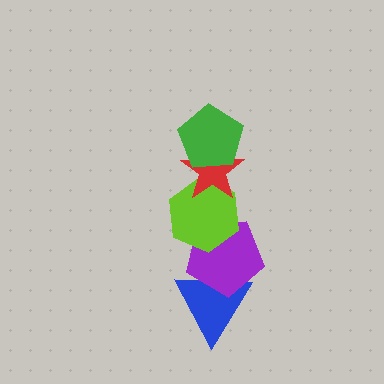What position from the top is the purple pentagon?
The purple pentagon is 4th from the top.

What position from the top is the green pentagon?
The green pentagon is 1st from the top.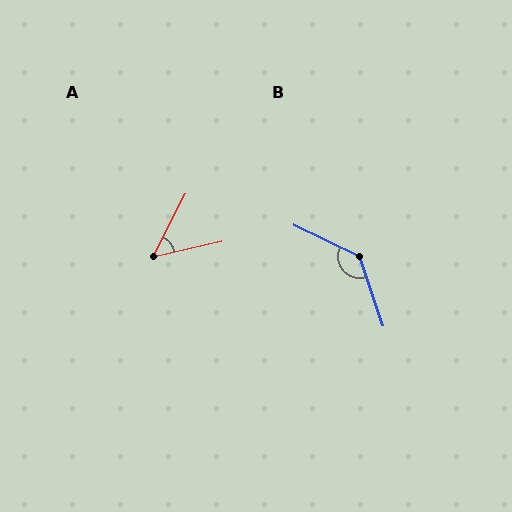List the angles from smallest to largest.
A (50°), B (135°).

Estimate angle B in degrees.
Approximately 135 degrees.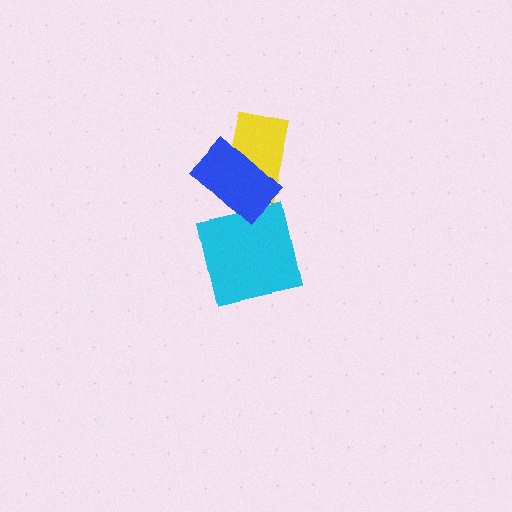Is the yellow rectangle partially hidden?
Yes, it is partially covered by another shape.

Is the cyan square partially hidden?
Yes, it is partially covered by another shape.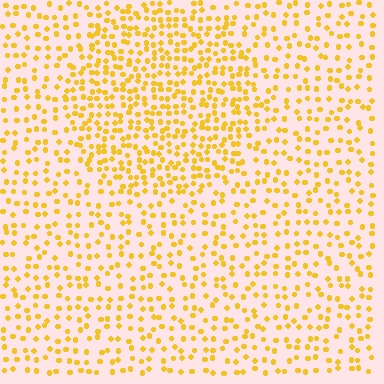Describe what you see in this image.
The image contains small yellow elements arranged at two different densities. A circle-shaped region is visible where the elements are more densely packed than the surrounding area.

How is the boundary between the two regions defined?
The boundary is defined by a change in element density (approximately 1.8x ratio). All elements are the same color, size, and shape.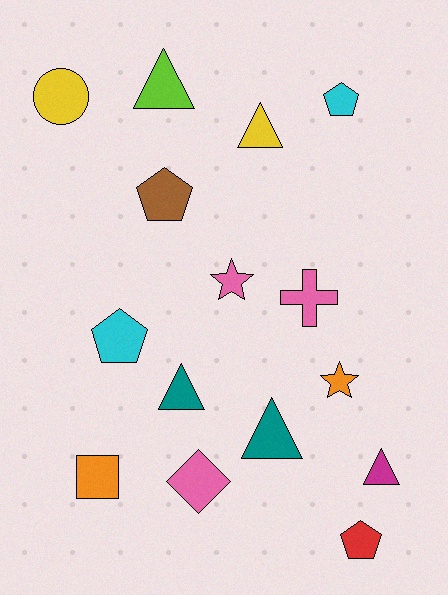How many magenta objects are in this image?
There is 1 magenta object.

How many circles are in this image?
There is 1 circle.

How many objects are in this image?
There are 15 objects.